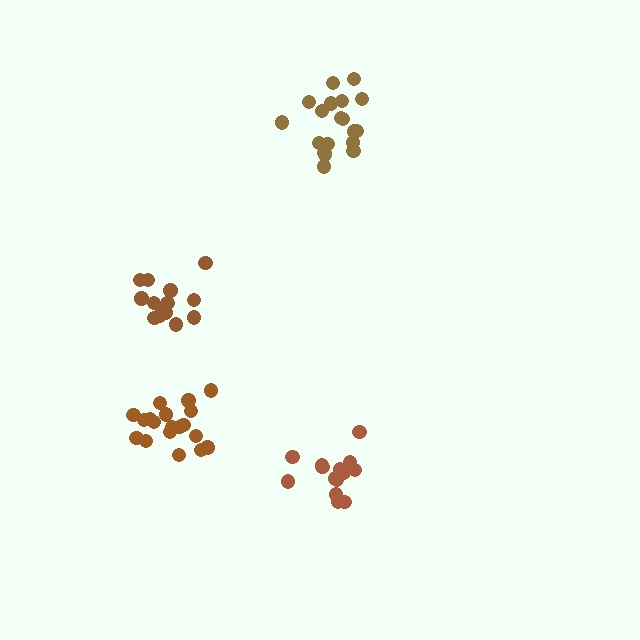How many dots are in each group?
Group 1: 14 dots, Group 2: 14 dots, Group 3: 19 dots, Group 4: 19 dots (66 total).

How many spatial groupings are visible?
There are 4 spatial groupings.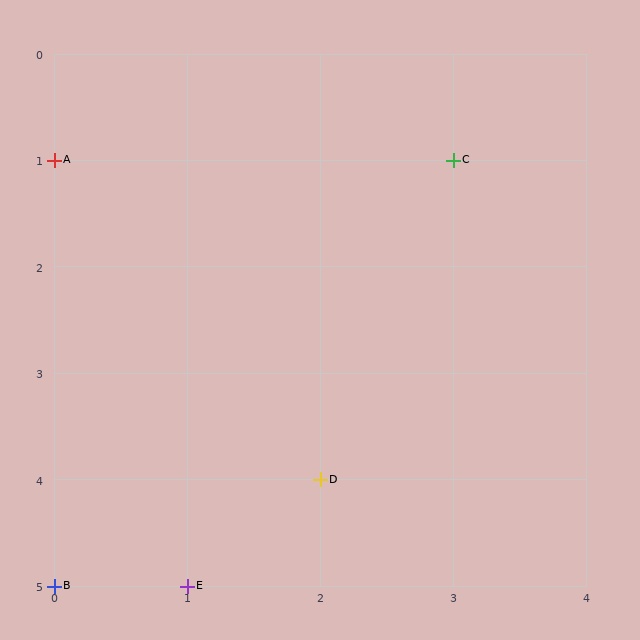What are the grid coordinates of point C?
Point C is at grid coordinates (3, 1).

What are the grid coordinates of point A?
Point A is at grid coordinates (0, 1).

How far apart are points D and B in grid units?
Points D and B are 2 columns and 1 row apart (about 2.2 grid units diagonally).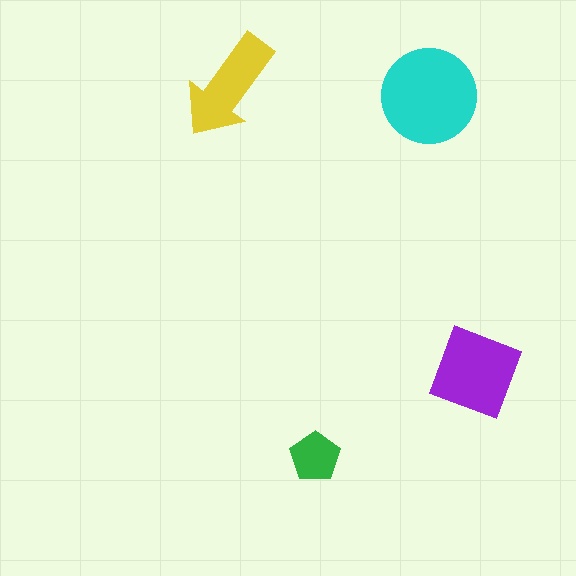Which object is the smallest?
The green pentagon.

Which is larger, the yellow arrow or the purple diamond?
The purple diamond.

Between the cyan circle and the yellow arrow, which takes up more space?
The cyan circle.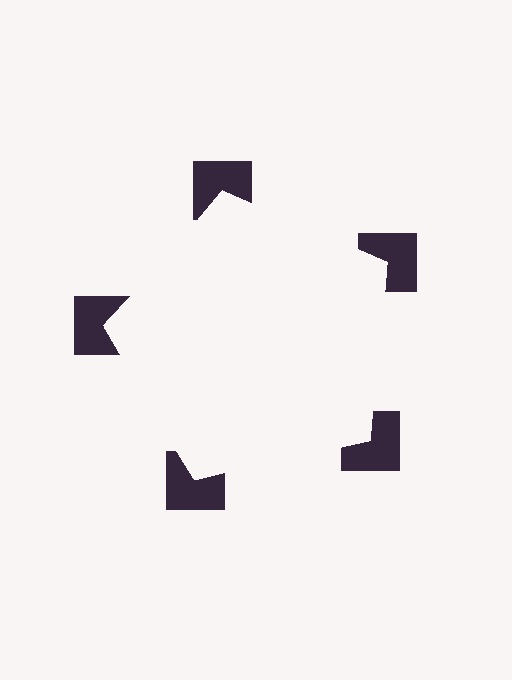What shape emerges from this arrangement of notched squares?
An illusory pentagon — its edges are inferred from the aligned wedge cuts in the notched squares, not physically drawn.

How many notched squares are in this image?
There are 5 — one at each vertex of the illusory pentagon.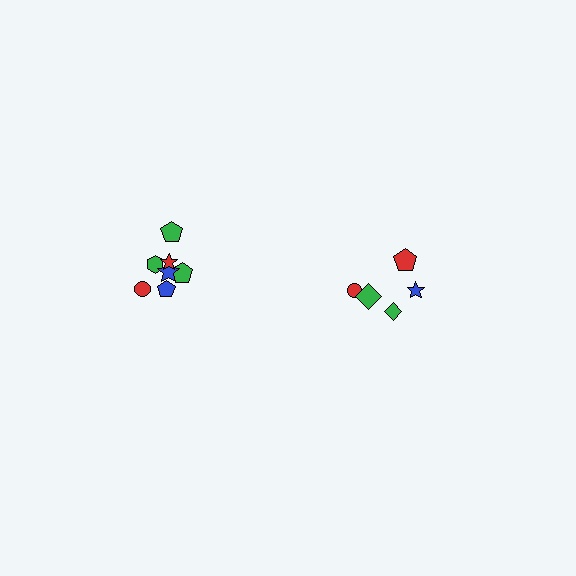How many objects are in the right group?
There are 5 objects.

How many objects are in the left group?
There are 7 objects.